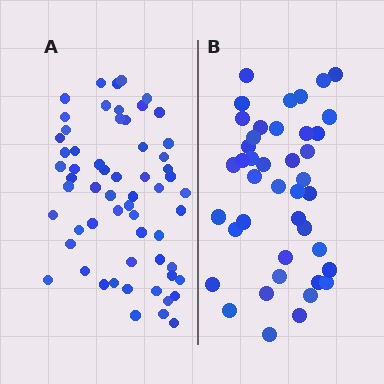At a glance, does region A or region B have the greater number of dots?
Region A (the left region) has more dots.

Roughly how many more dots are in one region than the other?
Region A has approximately 20 more dots than region B.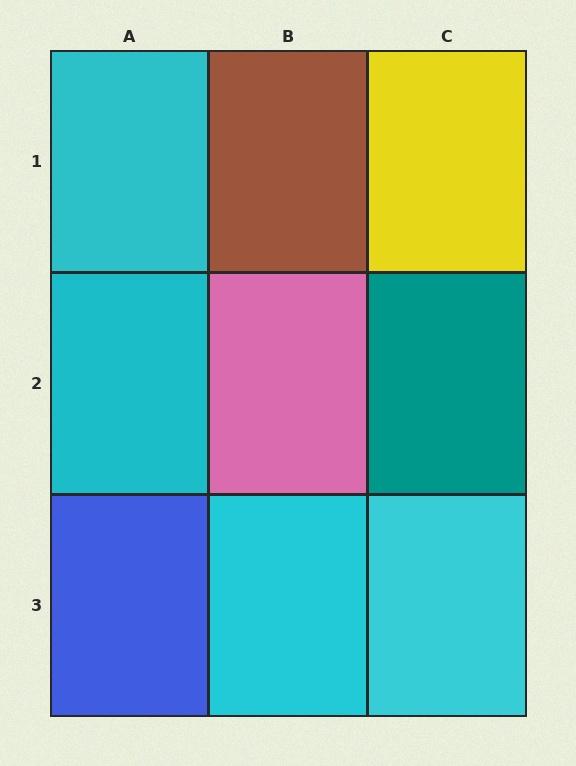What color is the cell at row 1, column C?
Yellow.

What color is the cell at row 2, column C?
Teal.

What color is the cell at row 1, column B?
Brown.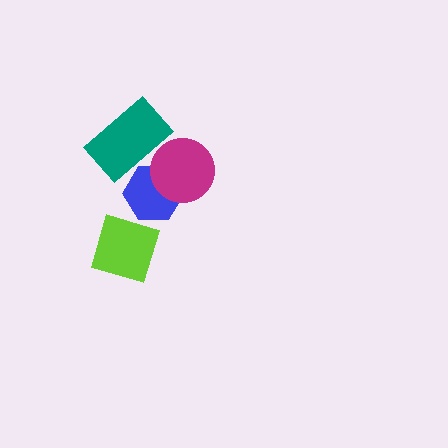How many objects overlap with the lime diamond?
0 objects overlap with the lime diamond.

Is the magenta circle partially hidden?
Yes, it is partially covered by another shape.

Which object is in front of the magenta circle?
The teal rectangle is in front of the magenta circle.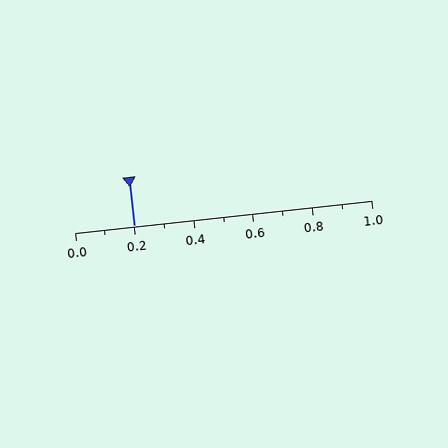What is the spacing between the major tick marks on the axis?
The major ticks are spaced 0.2 apart.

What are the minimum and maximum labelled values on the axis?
The axis runs from 0.0 to 1.0.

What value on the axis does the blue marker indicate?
The marker indicates approximately 0.2.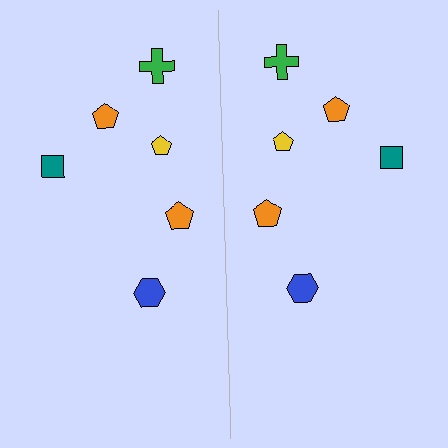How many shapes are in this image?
There are 12 shapes in this image.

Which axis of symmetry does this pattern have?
The pattern has a vertical axis of symmetry running through the center of the image.